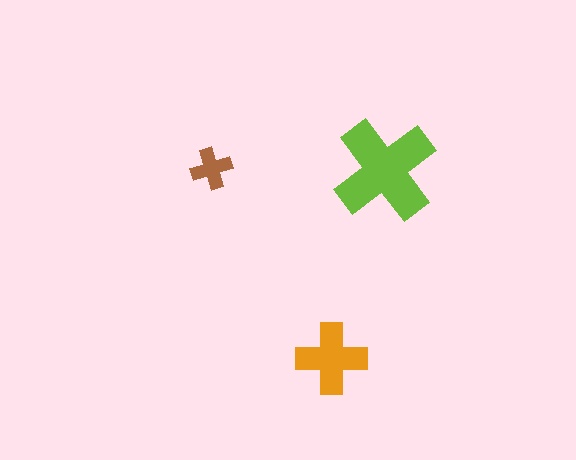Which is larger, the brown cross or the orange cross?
The orange one.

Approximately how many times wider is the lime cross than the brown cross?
About 2.5 times wider.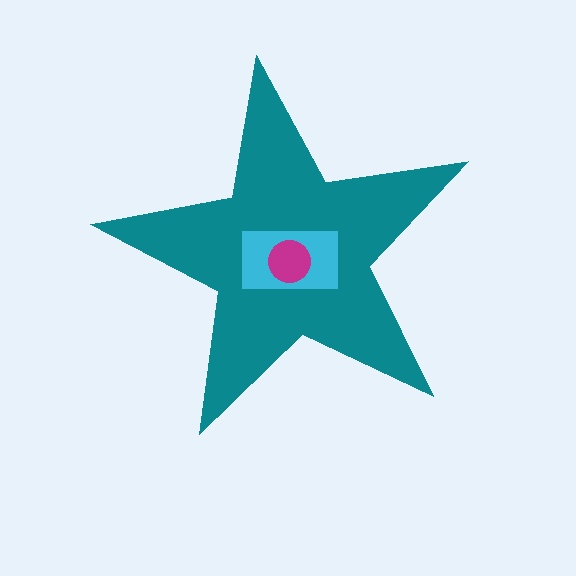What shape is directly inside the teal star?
The cyan rectangle.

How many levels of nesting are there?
3.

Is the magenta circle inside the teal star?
Yes.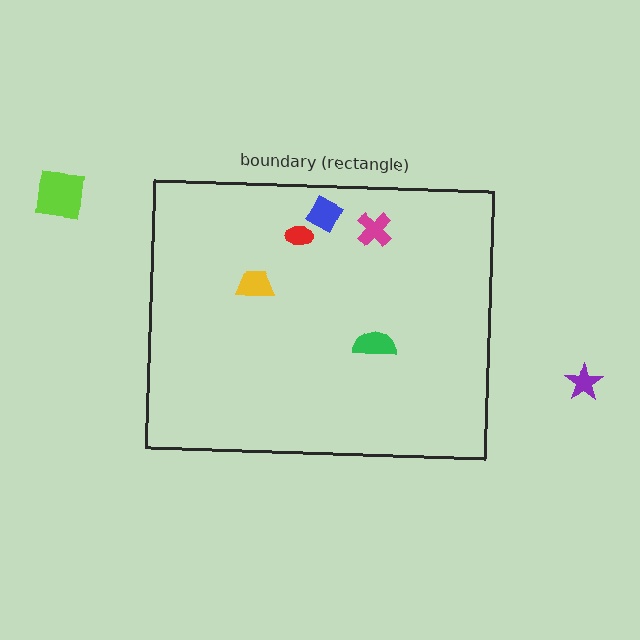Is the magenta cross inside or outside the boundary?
Inside.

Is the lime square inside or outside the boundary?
Outside.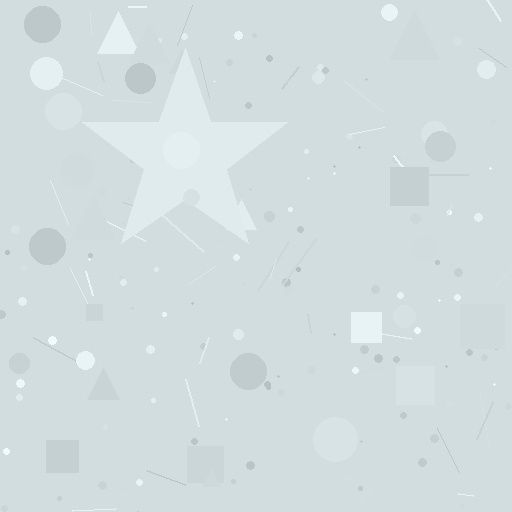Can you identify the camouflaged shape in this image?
The camouflaged shape is a star.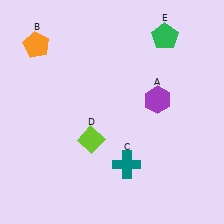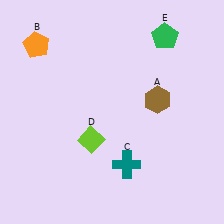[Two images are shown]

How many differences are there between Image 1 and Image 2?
There is 1 difference between the two images.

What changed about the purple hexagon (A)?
In Image 1, A is purple. In Image 2, it changed to brown.